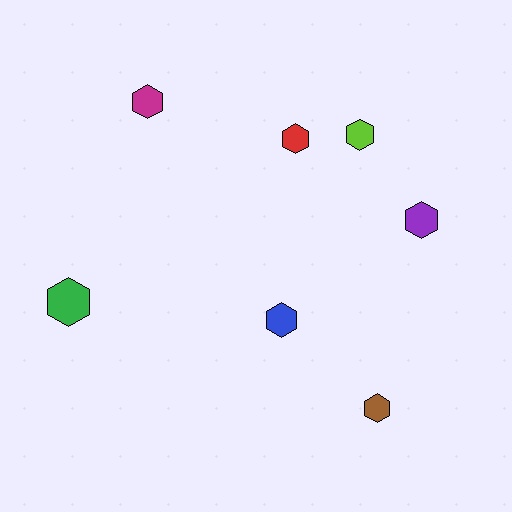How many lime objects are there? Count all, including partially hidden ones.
There is 1 lime object.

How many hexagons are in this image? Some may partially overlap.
There are 7 hexagons.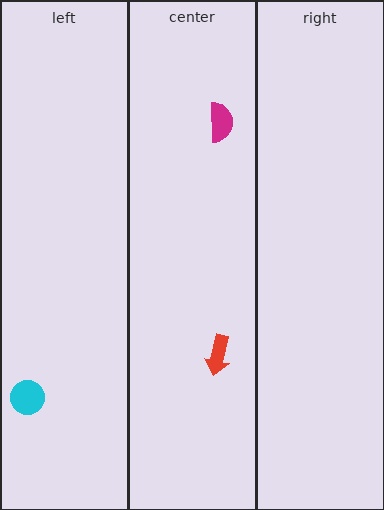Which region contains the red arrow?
The center region.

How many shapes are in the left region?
1.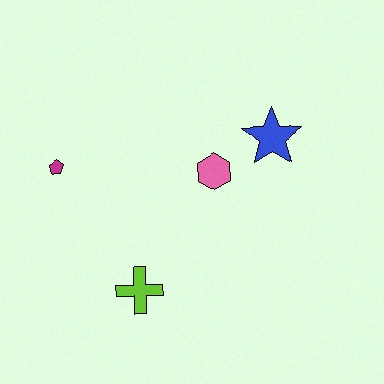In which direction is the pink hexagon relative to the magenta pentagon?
The pink hexagon is to the right of the magenta pentagon.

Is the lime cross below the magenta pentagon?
Yes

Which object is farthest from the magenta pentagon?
The blue star is farthest from the magenta pentagon.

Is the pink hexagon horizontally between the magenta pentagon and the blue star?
Yes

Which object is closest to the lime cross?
The pink hexagon is closest to the lime cross.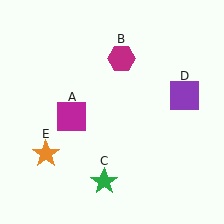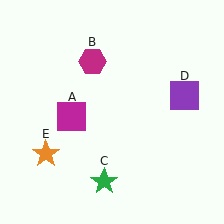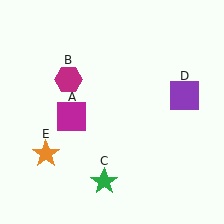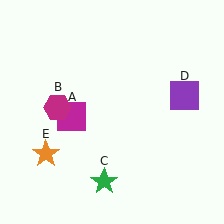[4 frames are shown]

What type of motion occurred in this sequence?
The magenta hexagon (object B) rotated counterclockwise around the center of the scene.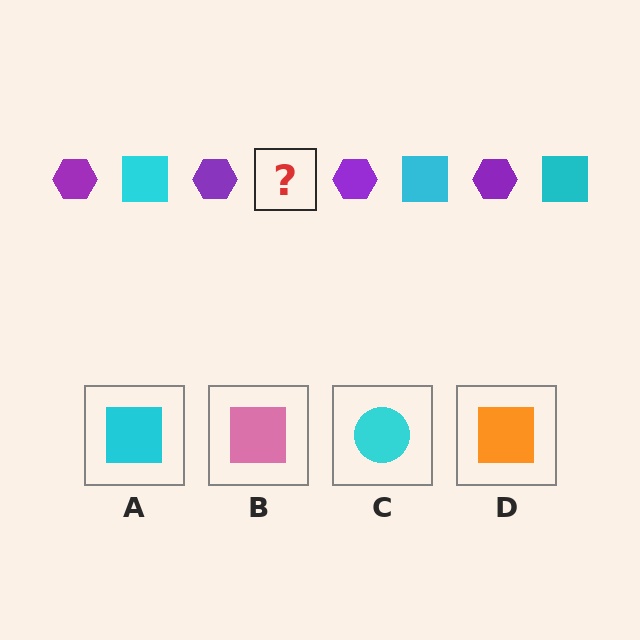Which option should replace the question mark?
Option A.